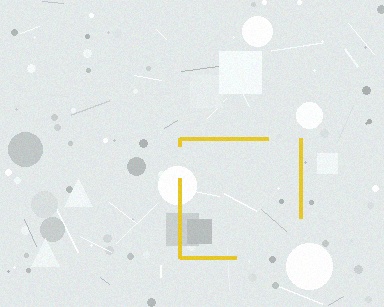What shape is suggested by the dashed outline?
The dashed outline suggests a square.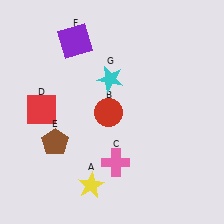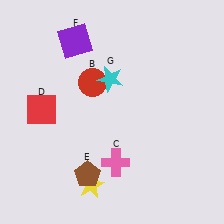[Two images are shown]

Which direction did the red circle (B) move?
The red circle (B) moved up.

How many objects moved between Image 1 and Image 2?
2 objects moved between the two images.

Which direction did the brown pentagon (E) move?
The brown pentagon (E) moved down.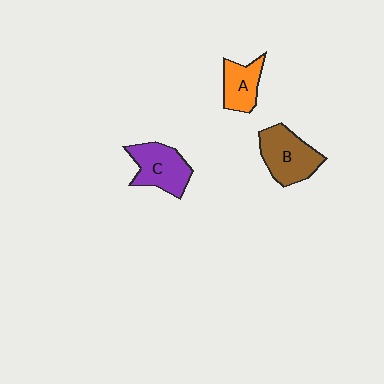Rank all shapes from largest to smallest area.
From largest to smallest: B (brown), C (purple), A (orange).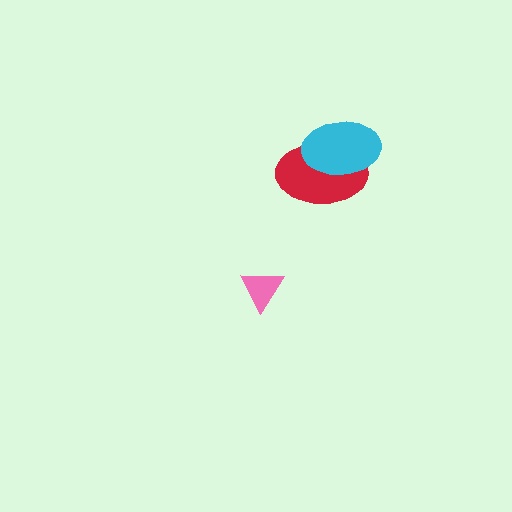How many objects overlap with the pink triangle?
0 objects overlap with the pink triangle.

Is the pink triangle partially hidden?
No, no other shape covers it.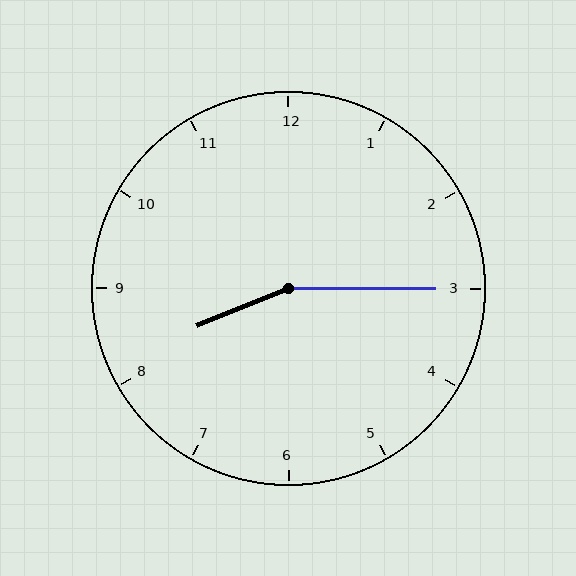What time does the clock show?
8:15.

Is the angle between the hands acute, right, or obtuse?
It is obtuse.